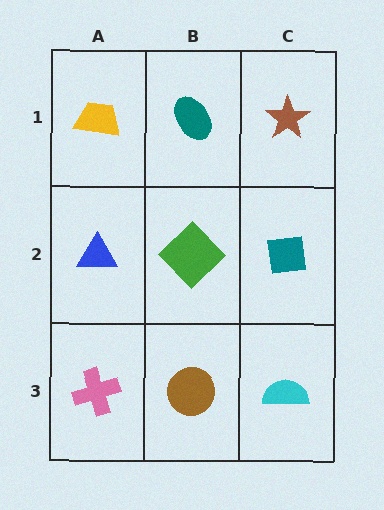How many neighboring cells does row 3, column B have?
3.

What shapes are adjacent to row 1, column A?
A blue triangle (row 2, column A), a teal ellipse (row 1, column B).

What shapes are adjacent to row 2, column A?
A yellow trapezoid (row 1, column A), a pink cross (row 3, column A), a green diamond (row 2, column B).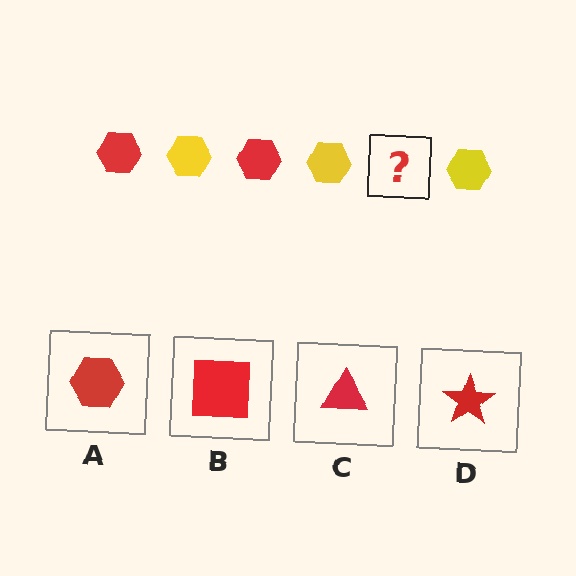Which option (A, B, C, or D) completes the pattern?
A.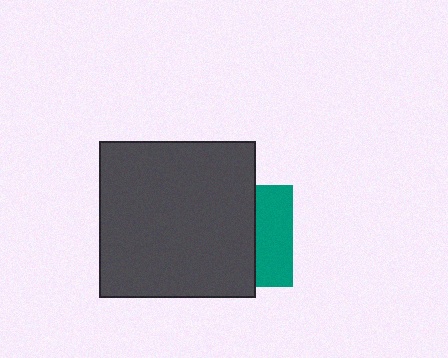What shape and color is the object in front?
The object in front is a dark gray square.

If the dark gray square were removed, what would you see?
You would see the complete teal square.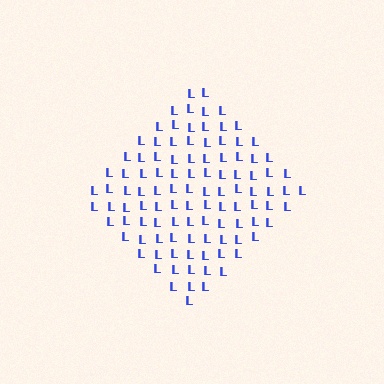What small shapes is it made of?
It is made of small letter L's.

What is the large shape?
The large shape is a diamond.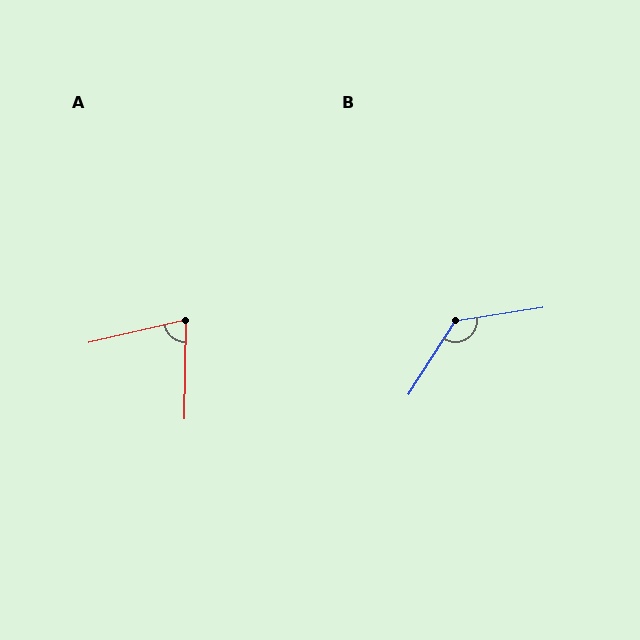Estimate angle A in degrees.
Approximately 76 degrees.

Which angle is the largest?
B, at approximately 131 degrees.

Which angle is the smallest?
A, at approximately 76 degrees.